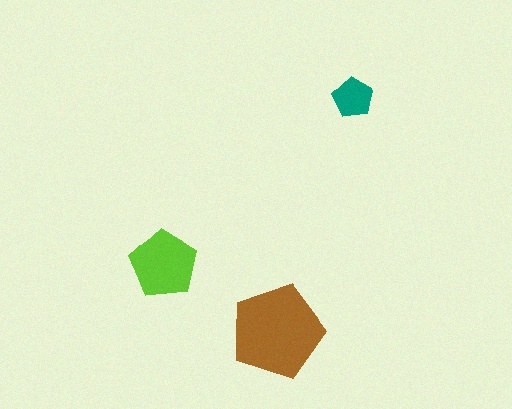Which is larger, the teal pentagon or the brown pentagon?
The brown one.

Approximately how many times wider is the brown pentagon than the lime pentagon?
About 1.5 times wider.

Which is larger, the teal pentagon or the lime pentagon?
The lime one.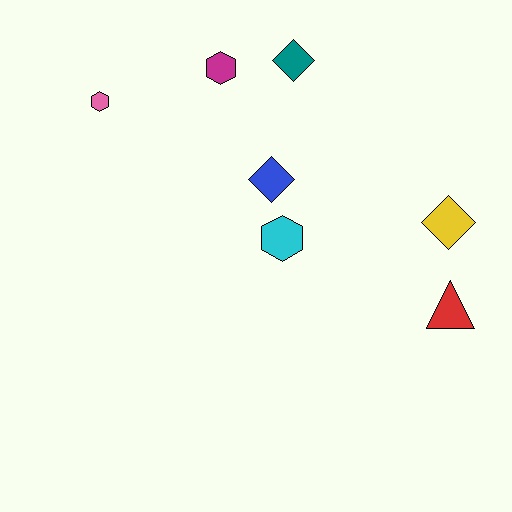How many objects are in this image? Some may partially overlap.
There are 7 objects.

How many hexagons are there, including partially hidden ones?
There are 3 hexagons.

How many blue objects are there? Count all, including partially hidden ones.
There is 1 blue object.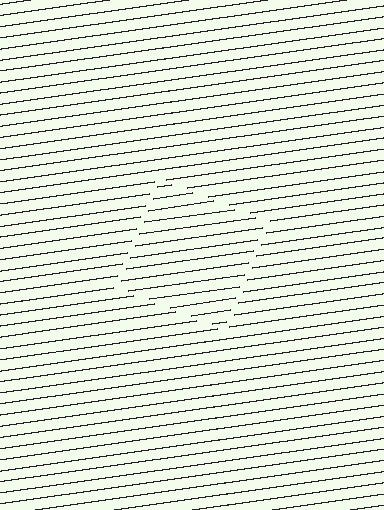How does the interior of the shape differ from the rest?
The interior of the shape contains the same grating, shifted by half a period — the contour is defined by the phase discontinuity where line-ends from the inner and outer gratings abut.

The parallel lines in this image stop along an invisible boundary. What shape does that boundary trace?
An illusory square. The interior of the shape contains the same grating, shifted by half a period — the contour is defined by the phase discontinuity where line-ends from the inner and outer gratings abut.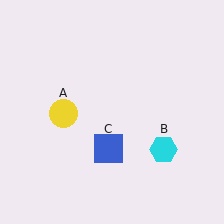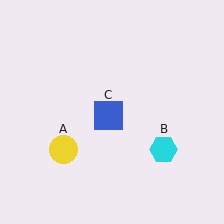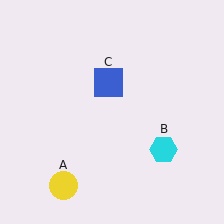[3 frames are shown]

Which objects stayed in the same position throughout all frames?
Cyan hexagon (object B) remained stationary.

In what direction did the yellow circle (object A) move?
The yellow circle (object A) moved down.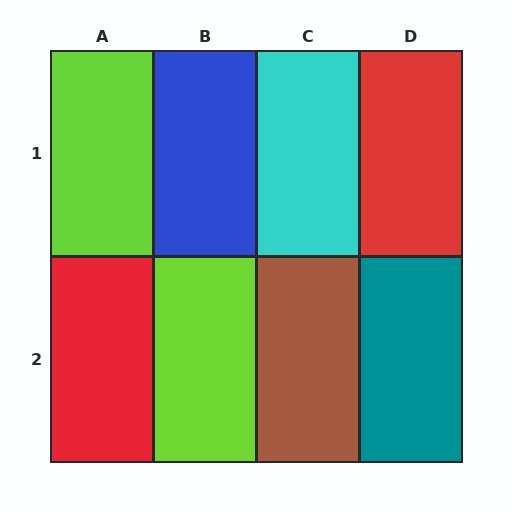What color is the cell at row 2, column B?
Lime.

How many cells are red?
2 cells are red.